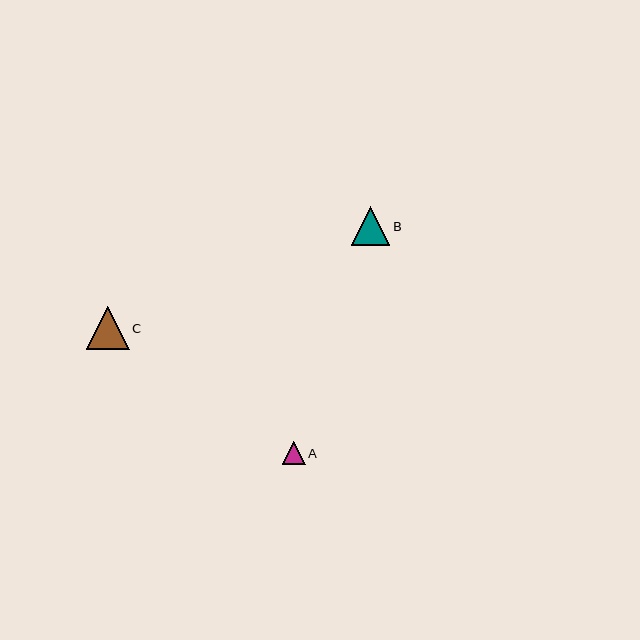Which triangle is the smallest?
Triangle A is the smallest with a size of approximately 23 pixels.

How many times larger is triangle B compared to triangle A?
Triangle B is approximately 1.7 times the size of triangle A.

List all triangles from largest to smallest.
From largest to smallest: C, B, A.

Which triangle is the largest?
Triangle C is the largest with a size of approximately 43 pixels.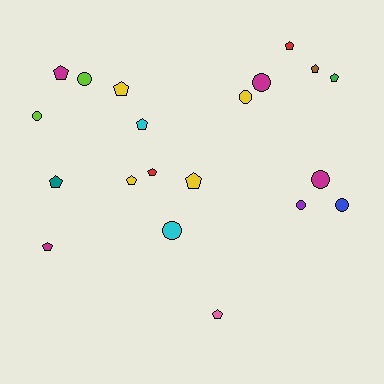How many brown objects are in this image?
There is 1 brown object.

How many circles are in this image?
There are 8 circles.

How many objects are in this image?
There are 20 objects.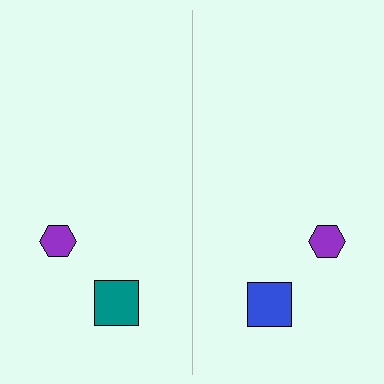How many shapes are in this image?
There are 4 shapes in this image.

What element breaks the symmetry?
The blue square on the right side breaks the symmetry — its mirror counterpart is teal.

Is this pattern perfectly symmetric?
No, the pattern is not perfectly symmetric. The blue square on the right side breaks the symmetry — its mirror counterpart is teal.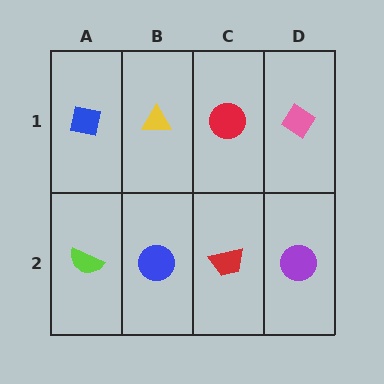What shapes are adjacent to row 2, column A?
A blue square (row 1, column A), a blue circle (row 2, column B).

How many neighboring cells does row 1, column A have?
2.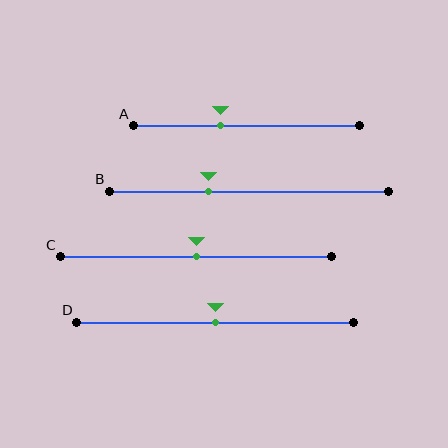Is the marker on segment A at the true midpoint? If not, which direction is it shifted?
No, the marker on segment A is shifted to the left by about 11% of the segment length.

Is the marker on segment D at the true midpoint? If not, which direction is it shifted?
Yes, the marker on segment D is at the true midpoint.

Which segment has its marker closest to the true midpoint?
Segment C has its marker closest to the true midpoint.